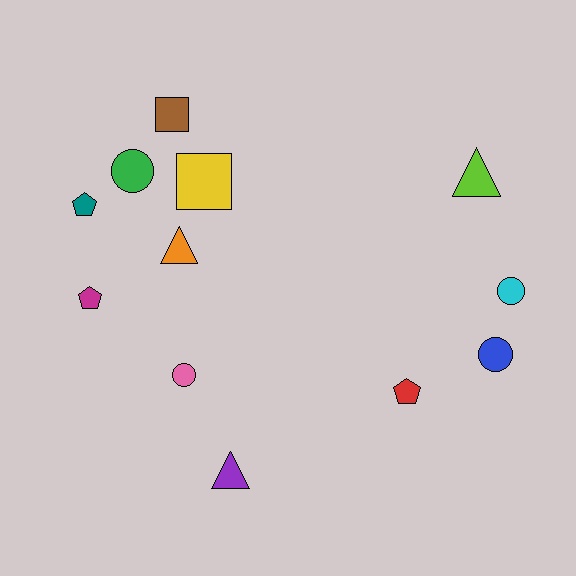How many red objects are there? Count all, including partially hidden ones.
There is 1 red object.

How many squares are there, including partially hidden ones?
There are 2 squares.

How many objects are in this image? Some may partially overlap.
There are 12 objects.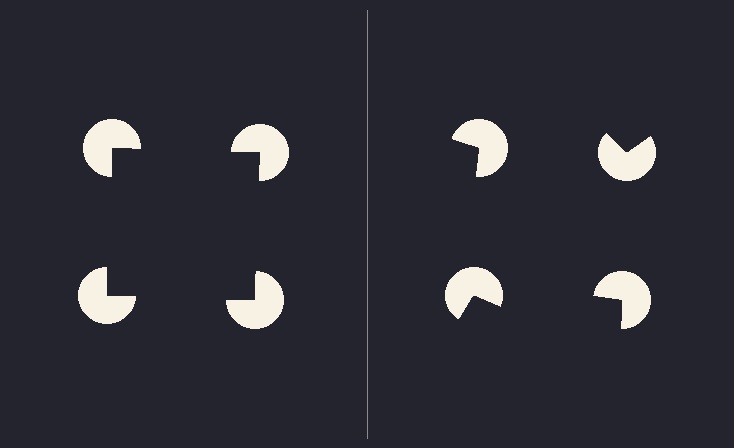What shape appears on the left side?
An illusory square.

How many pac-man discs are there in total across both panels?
8 — 4 on each side.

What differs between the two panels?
The pac-man discs are positioned identically on both sides; only the wedge orientations differ. On the left they align to a square; on the right they are misaligned.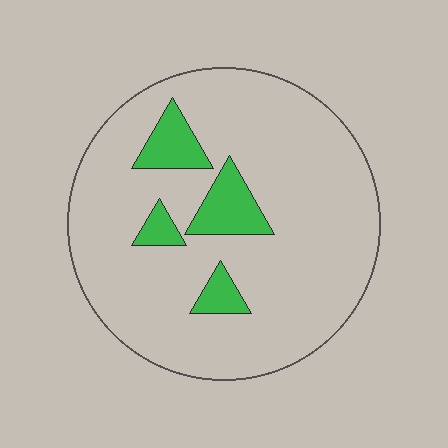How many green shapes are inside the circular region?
4.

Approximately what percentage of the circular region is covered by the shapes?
Approximately 15%.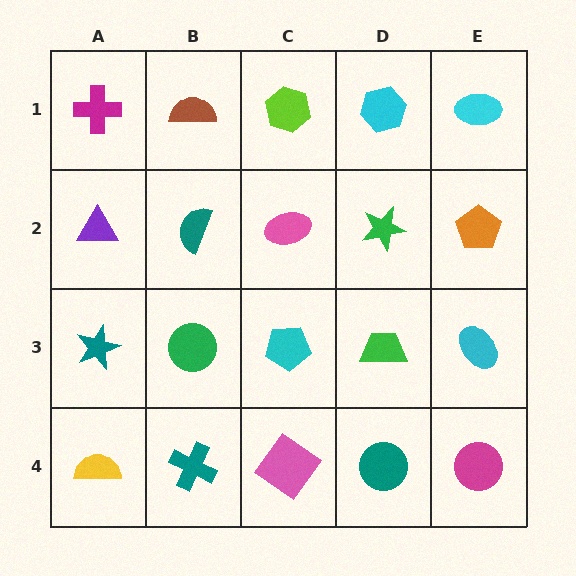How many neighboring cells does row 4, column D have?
3.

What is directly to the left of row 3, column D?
A cyan pentagon.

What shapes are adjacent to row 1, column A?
A purple triangle (row 2, column A), a brown semicircle (row 1, column B).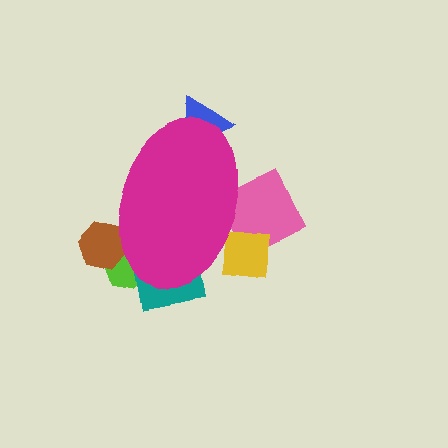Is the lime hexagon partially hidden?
Yes, the lime hexagon is partially hidden behind the magenta ellipse.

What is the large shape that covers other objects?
A magenta ellipse.